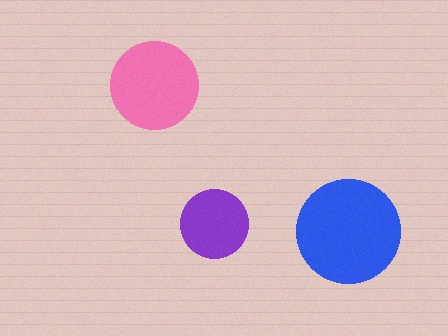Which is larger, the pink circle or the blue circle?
The blue one.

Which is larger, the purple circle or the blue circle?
The blue one.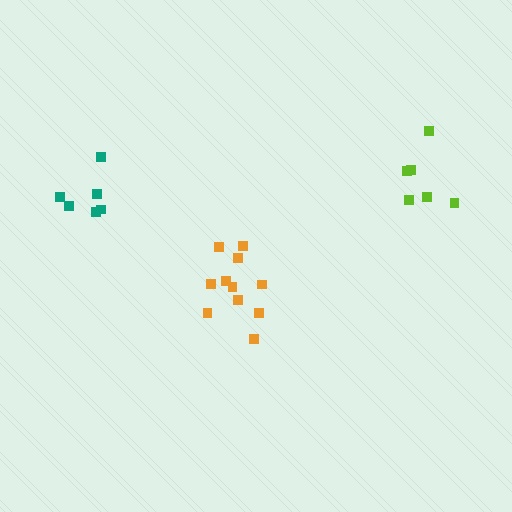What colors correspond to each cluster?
The clusters are colored: teal, lime, orange.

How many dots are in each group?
Group 1: 6 dots, Group 2: 6 dots, Group 3: 11 dots (23 total).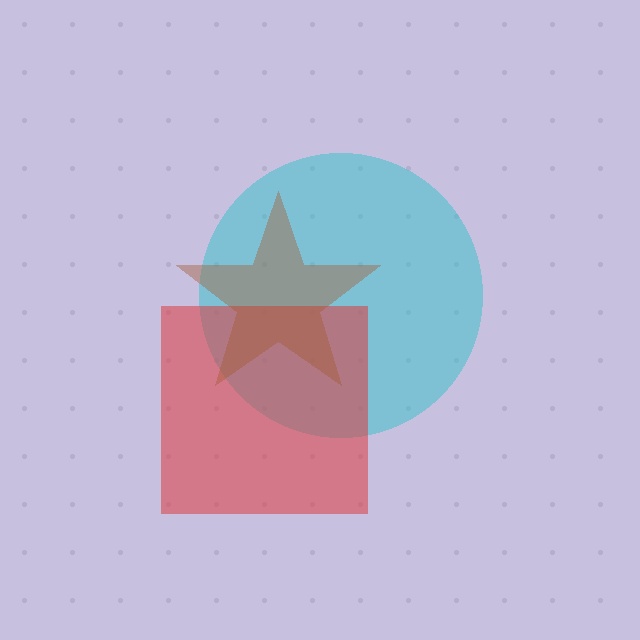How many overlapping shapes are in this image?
There are 3 overlapping shapes in the image.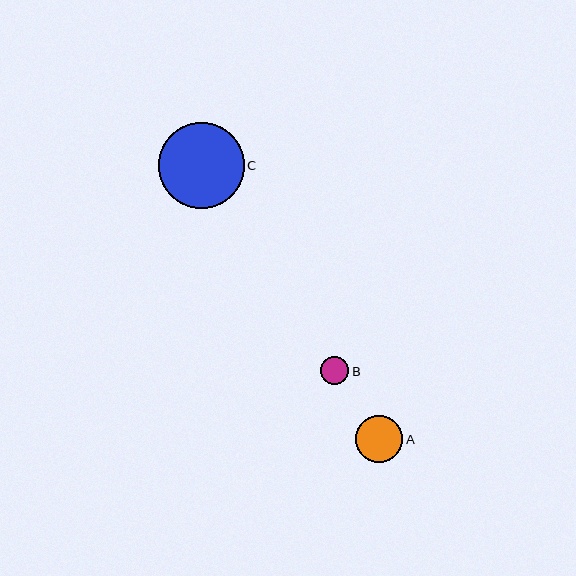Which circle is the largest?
Circle C is the largest with a size of approximately 86 pixels.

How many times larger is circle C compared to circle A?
Circle C is approximately 1.8 times the size of circle A.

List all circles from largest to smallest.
From largest to smallest: C, A, B.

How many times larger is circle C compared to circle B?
Circle C is approximately 3.1 times the size of circle B.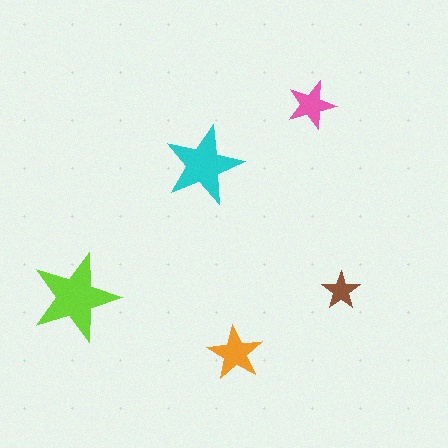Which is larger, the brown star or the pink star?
The pink one.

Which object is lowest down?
The orange star is bottommost.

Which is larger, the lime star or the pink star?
The lime one.